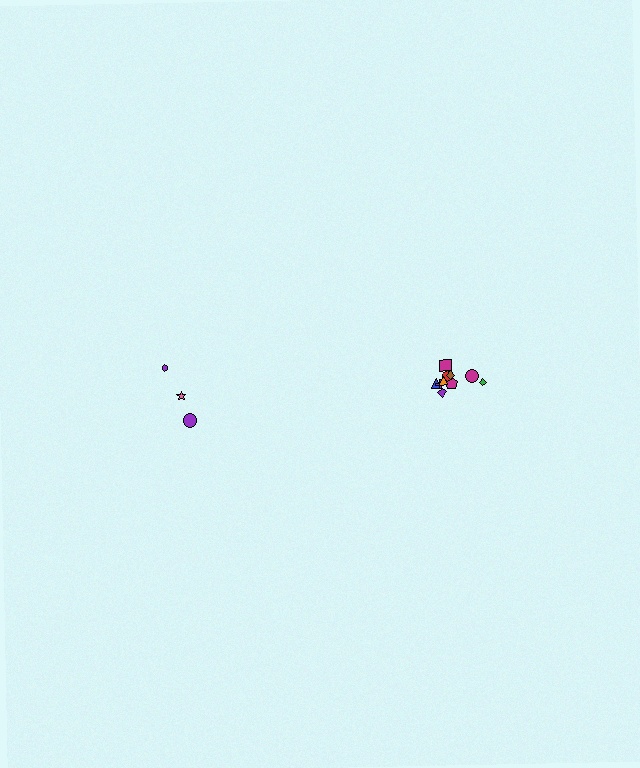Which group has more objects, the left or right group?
The right group.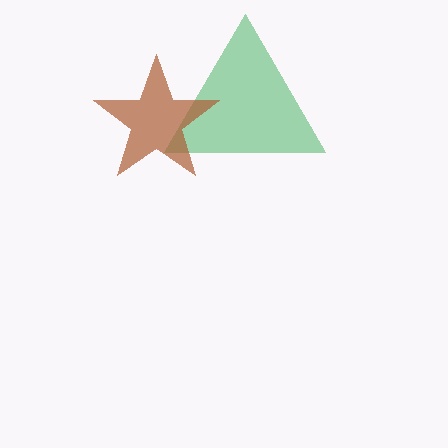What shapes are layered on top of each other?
The layered shapes are: a green triangle, a brown star.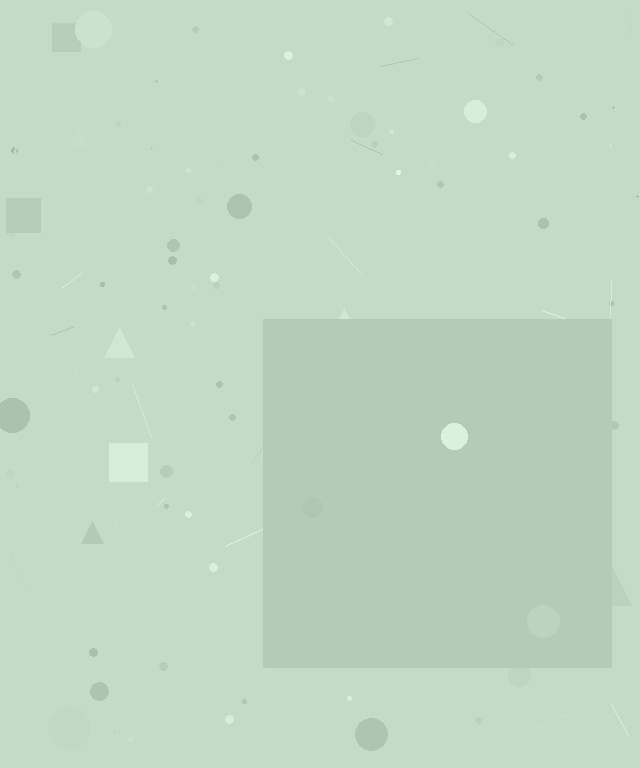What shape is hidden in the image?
A square is hidden in the image.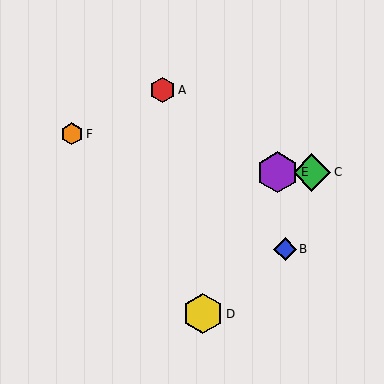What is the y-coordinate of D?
Object D is at y≈314.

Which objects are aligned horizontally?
Objects C, E are aligned horizontally.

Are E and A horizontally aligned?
No, E is at y≈172 and A is at y≈90.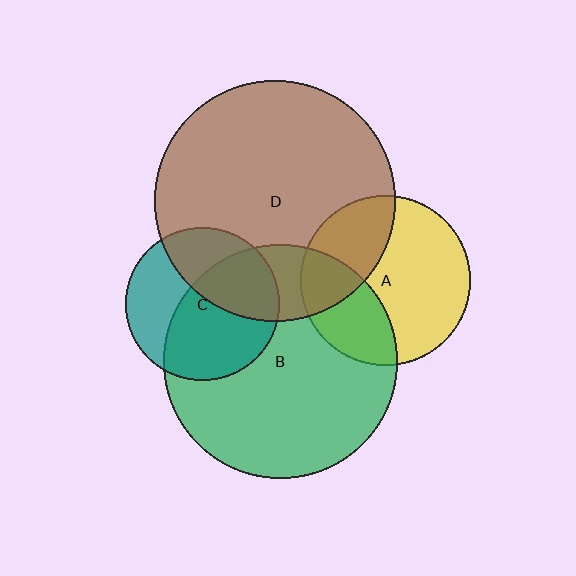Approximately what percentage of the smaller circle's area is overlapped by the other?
Approximately 60%.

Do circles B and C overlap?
Yes.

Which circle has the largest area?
Circle D (brown).